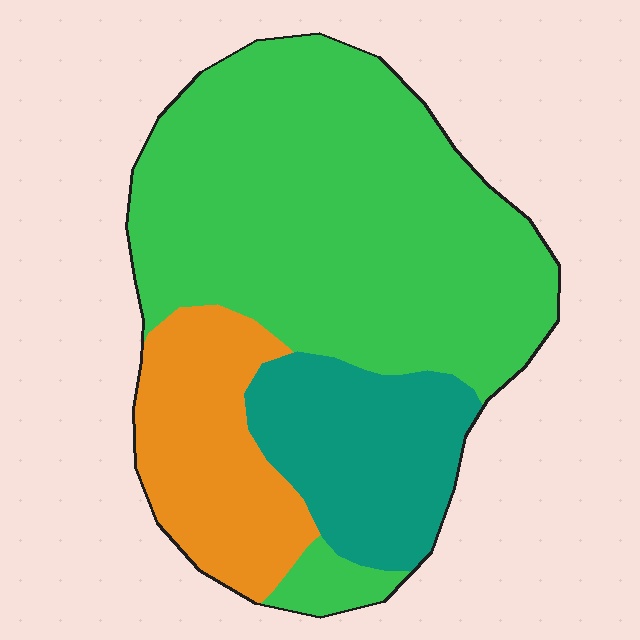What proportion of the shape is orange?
Orange takes up less than a quarter of the shape.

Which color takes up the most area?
Green, at roughly 60%.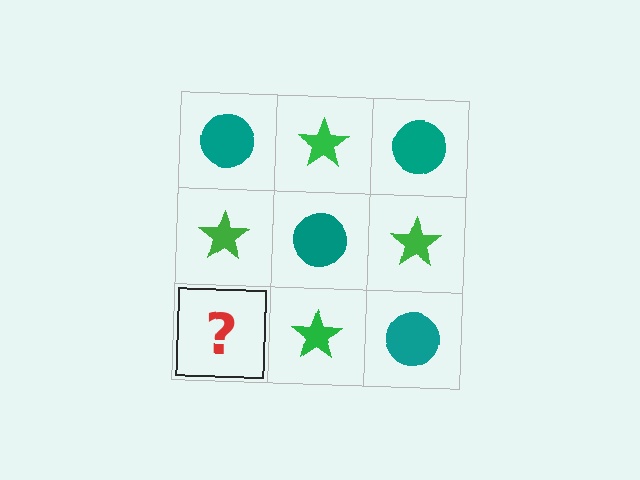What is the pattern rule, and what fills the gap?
The rule is that it alternates teal circle and green star in a checkerboard pattern. The gap should be filled with a teal circle.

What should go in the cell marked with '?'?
The missing cell should contain a teal circle.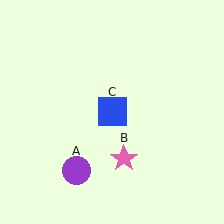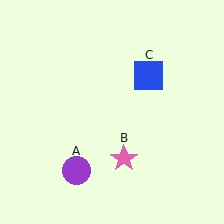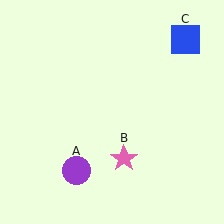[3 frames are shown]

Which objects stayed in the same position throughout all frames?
Purple circle (object A) and pink star (object B) remained stationary.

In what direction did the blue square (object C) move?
The blue square (object C) moved up and to the right.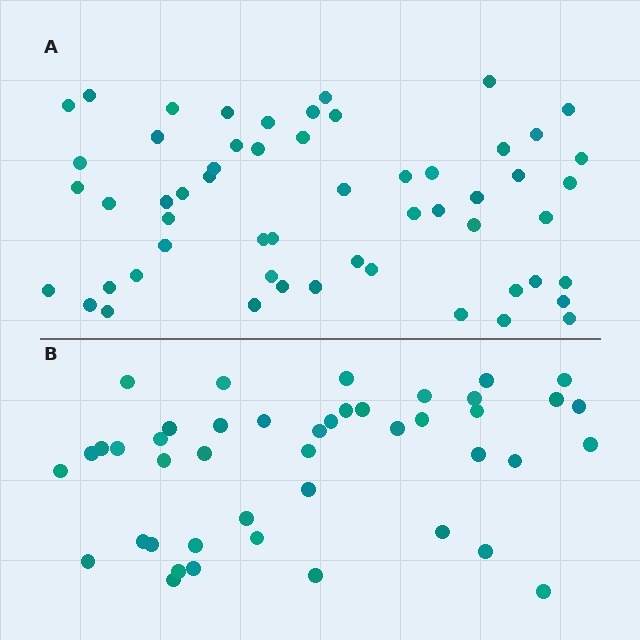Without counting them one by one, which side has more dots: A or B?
Region A (the top region) has more dots.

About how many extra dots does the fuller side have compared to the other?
Region A has roughly 12 or so more dots than region B.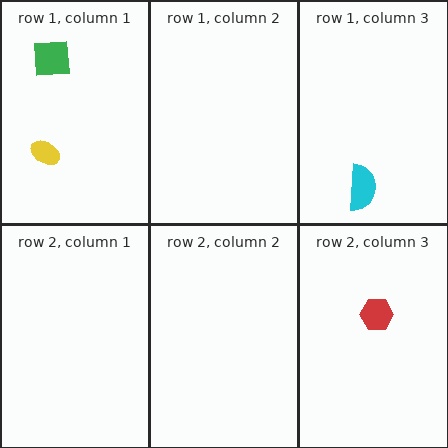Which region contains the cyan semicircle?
The row 1, column 3 region.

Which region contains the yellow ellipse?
The row 1, column 1 region.